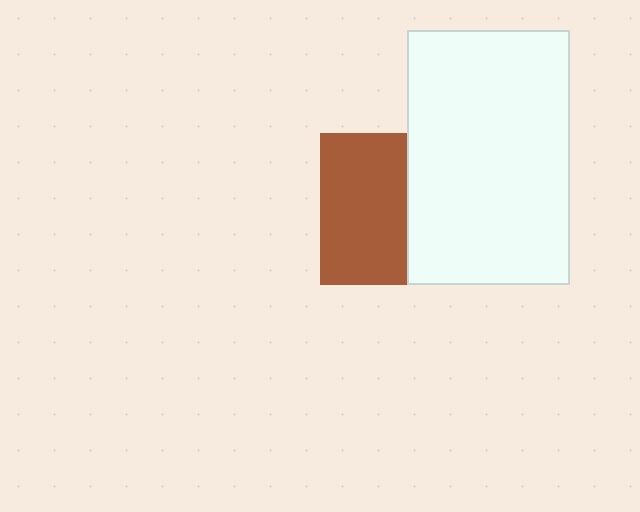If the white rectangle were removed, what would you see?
You would see the complete brown square.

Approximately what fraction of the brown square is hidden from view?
Roughly 43% of the brown square is hidden behind the white rectangle.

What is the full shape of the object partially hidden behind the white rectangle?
The partially hidden object is a brown square.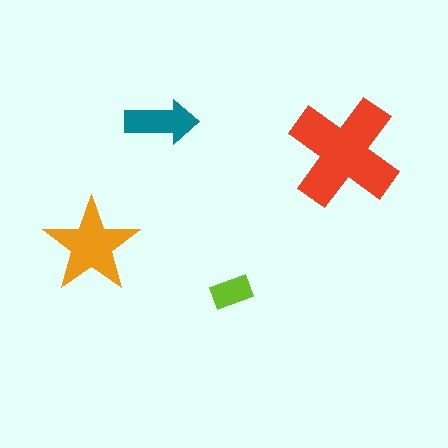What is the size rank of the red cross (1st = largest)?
1st.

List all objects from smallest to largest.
The lime rectangle, the teal arrow, the orange star, the red cross.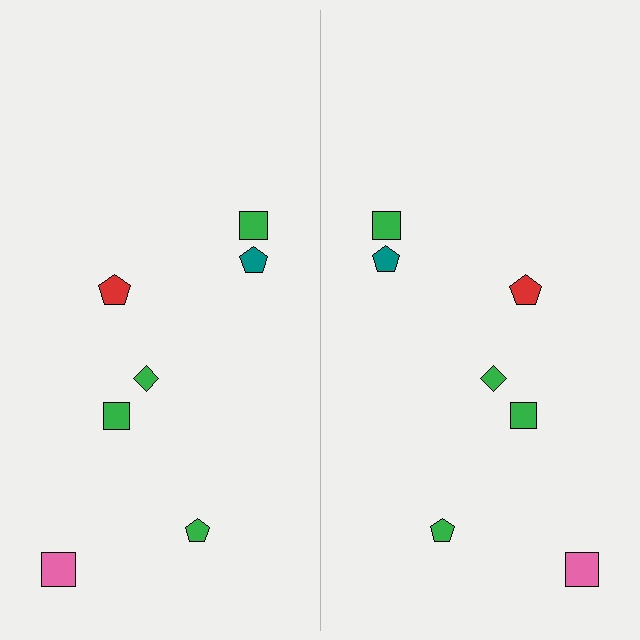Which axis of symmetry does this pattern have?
The pattern has a vertical axis of symmetry running through the center of the image.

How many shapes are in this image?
There are 14 shapes in this image.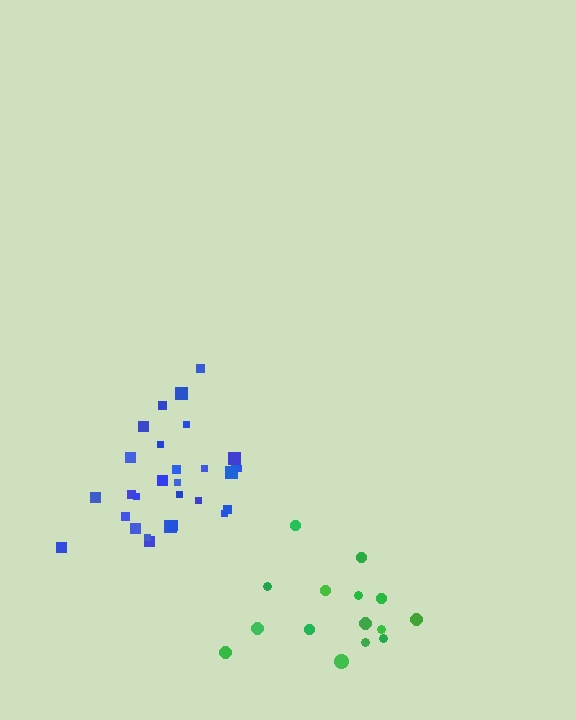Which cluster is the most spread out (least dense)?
Green.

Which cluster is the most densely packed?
Blue.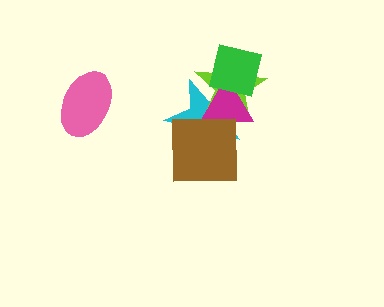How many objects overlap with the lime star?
3 objects overlap with the lime star.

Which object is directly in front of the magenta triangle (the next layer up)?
The brown square is directly in front of the magenta triangle.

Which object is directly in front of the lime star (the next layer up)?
The magenta triangle is directly in front of the lime star.